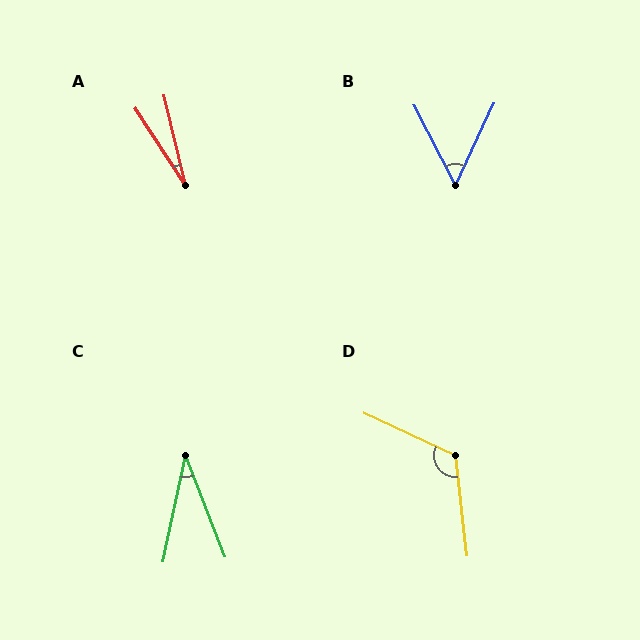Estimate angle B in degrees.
Approximately 52 degrees.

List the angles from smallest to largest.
A (20°), C (34°), B (52°), D (121°).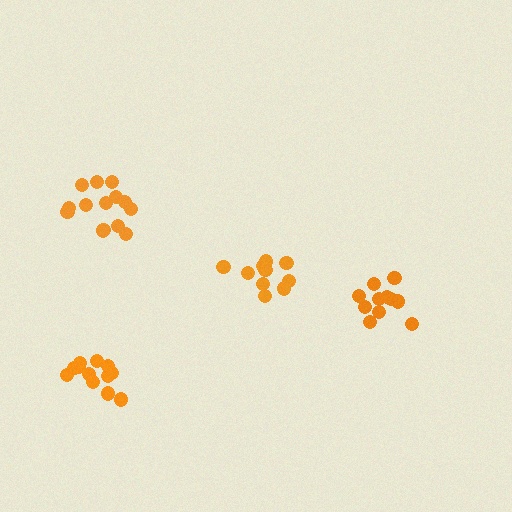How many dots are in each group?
Group 1: 14 dots, Group 2: 11 dots, Group 3: 12 dots, Group 4: 11 dots (48 total).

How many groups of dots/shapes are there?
There are 4 groups.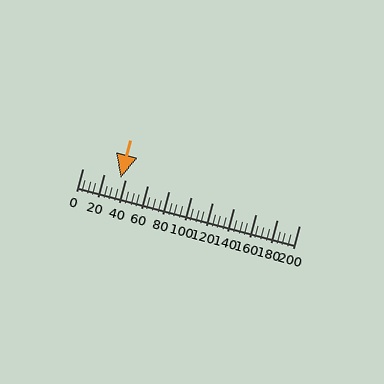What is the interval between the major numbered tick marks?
The major tick marks are spaced 20 units apart.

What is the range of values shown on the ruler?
The ruler shows values from 0 to 200.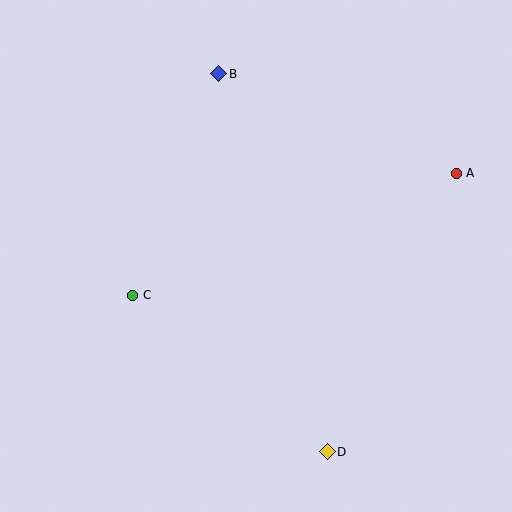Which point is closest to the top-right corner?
Point A is closest to the top-right corner.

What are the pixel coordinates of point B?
Point B is at (219, 74).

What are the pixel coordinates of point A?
Point A is at (456, 173).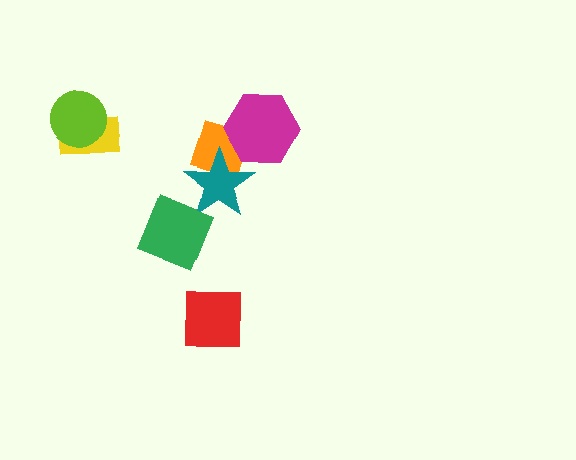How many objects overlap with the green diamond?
1 object overlaps with the green diamond.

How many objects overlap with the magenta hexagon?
1 object overlaps with the magenta hexagon.